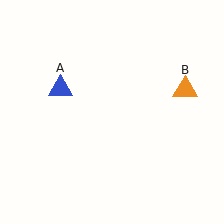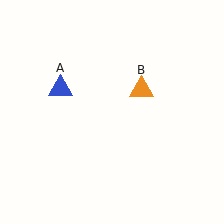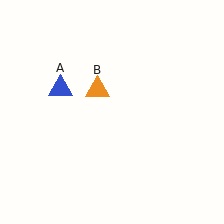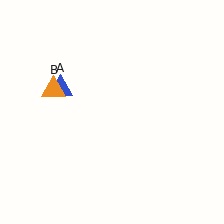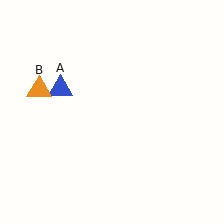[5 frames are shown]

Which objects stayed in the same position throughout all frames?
Blue triangle (object A) remained stationary.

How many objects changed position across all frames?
1 object changed position: orange triangle (object B).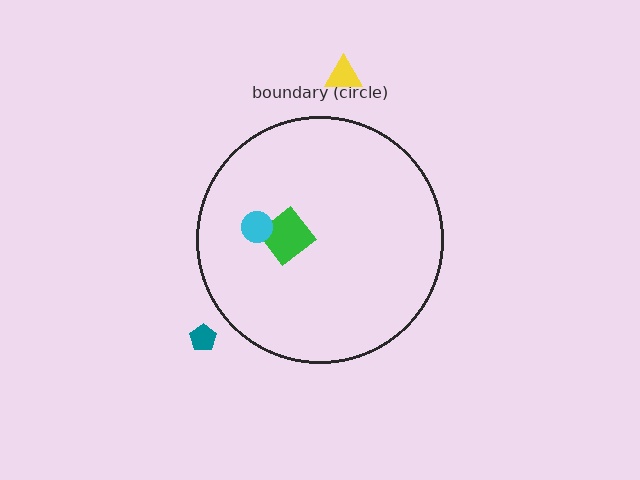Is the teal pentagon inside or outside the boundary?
Outside.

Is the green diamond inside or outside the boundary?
Inside.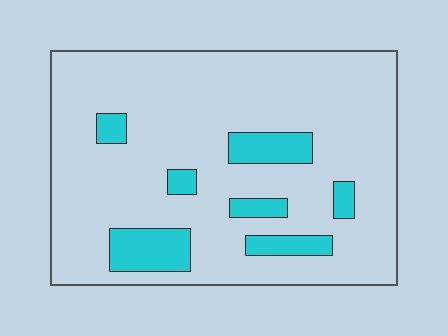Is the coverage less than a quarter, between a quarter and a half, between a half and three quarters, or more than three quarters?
Less than a quarter.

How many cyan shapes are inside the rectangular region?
7.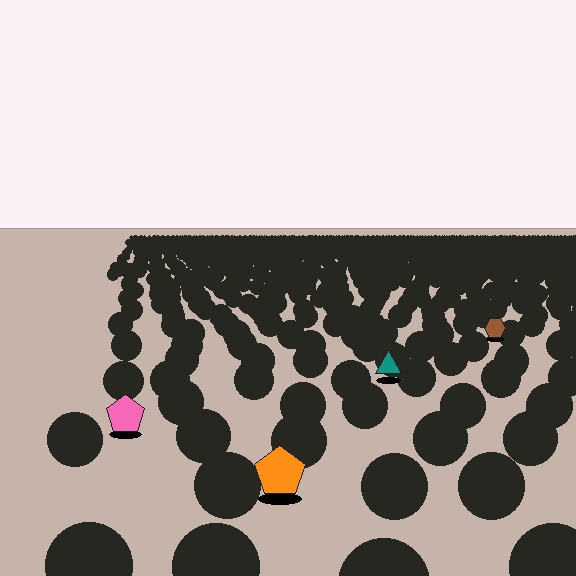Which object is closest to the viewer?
The orange pentagon is closest. The texture marks near it are larger and more spread out.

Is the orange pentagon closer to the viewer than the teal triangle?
Yes. The orange pentagon is closer — you can tell from the texture gradient: the ground texture is coarser near it.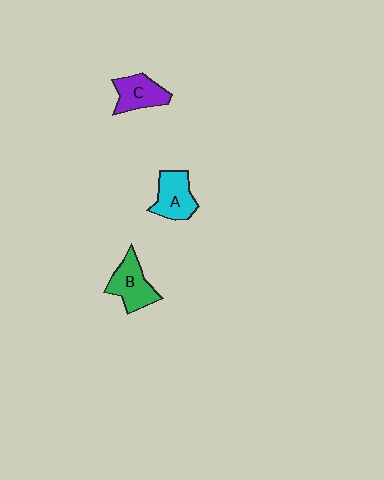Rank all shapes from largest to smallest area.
From largest to smallest: B (green), A (cyan), C (purple).